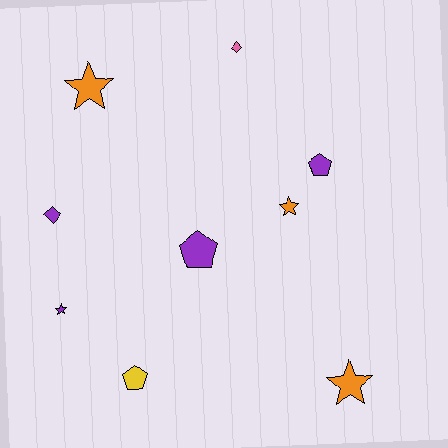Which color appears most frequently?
Purple, with 4 objects.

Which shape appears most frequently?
Star, with 4 objects.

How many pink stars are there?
There are no pink stars.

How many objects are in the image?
There are 9 objects.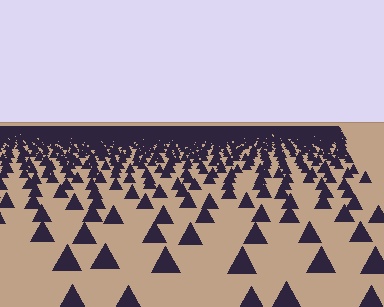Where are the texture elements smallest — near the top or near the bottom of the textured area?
Near the top.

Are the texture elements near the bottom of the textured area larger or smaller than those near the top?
Larger. Near the bottom, elements are closer to the viewer and appear at a bigger on-screen size.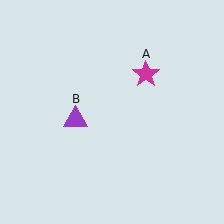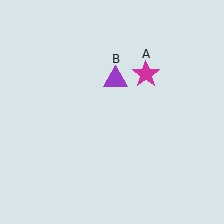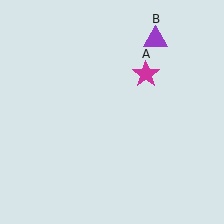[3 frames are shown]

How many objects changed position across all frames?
1 object changed position: purple triangle (object B).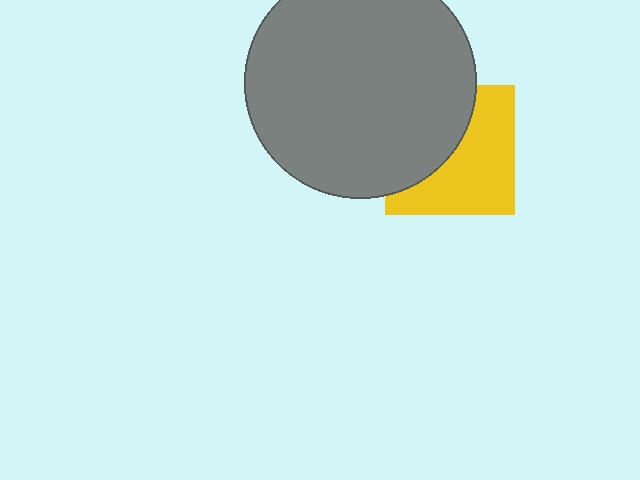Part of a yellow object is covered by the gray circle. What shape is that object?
It is a square.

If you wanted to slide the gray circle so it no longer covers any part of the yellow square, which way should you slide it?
Slide it left — that is the most direct way to separate the two shapes.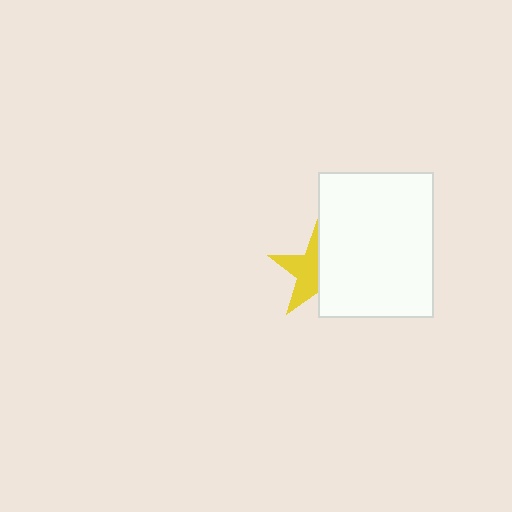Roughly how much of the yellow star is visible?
About half of it is visible (roughly 50%).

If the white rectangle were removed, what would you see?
You would see the complete yellow star.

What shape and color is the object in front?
The object in front is a white rectangle.